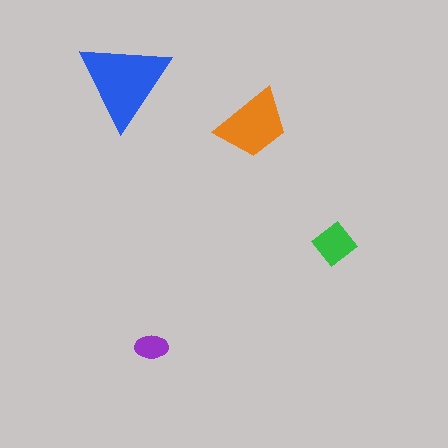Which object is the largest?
The blue triangle.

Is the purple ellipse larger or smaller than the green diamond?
Smaller.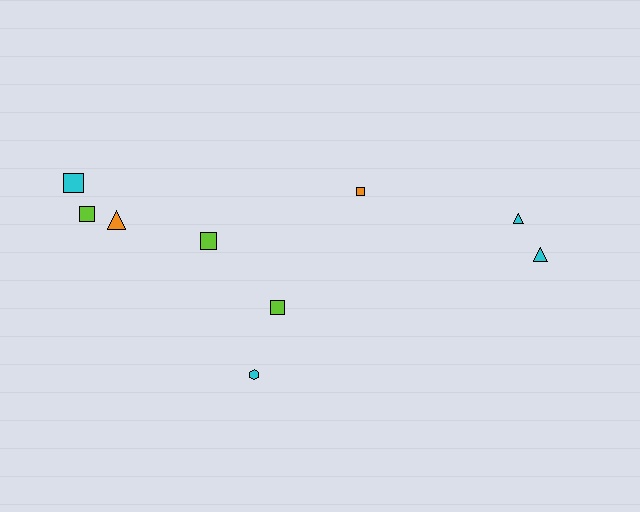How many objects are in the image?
There are 9 objects.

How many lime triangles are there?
There are no lime triangles.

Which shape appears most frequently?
Square, with 5 objects.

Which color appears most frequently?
Cyan, with 4 objects.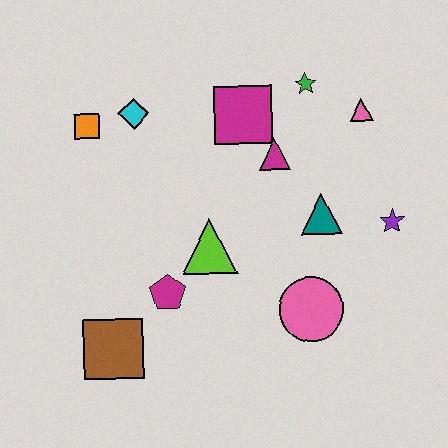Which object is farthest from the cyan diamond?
The purple star is farthest from the cyan diamond.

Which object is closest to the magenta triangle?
The magenta square is closest to the magenta triangle.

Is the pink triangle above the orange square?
Yes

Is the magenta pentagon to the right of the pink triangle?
No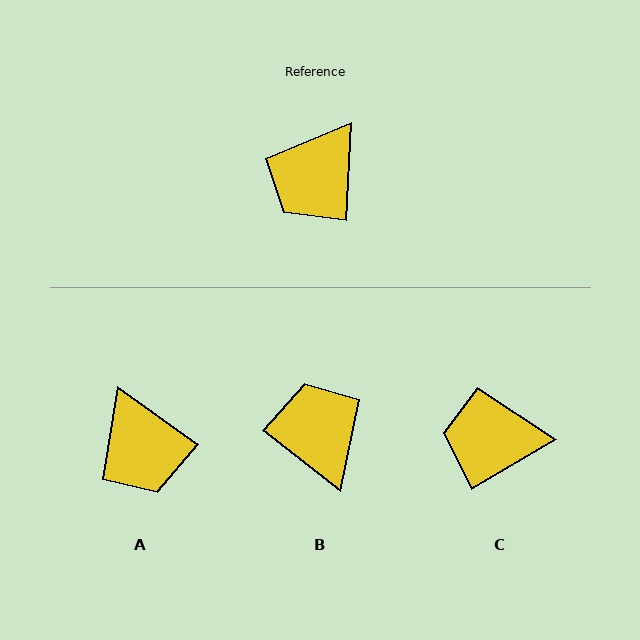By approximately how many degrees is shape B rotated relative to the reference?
Approximately 124 degrees clockwise.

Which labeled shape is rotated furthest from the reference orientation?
B, about 124 degrees away.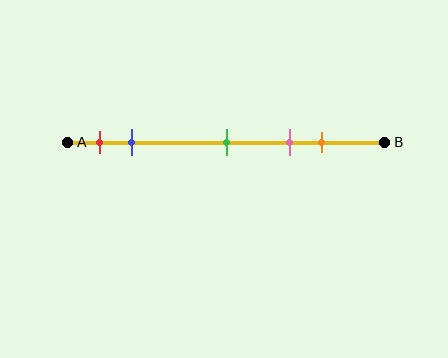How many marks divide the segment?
There are 5 marks dividing the segment.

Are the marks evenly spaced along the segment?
No, the marks are not evenly spaced.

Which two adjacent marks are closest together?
The red and blue marks are the closest adjacent pair.